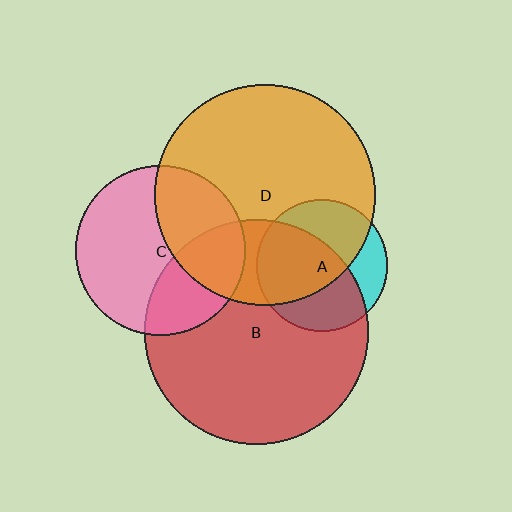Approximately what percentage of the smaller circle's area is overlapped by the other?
Approximately 35%.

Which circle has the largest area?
Circle B (red).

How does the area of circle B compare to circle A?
Approximately 2.9 times.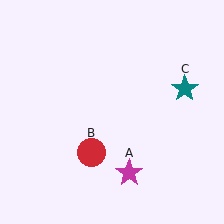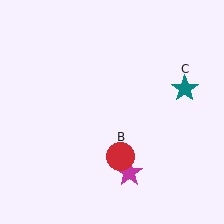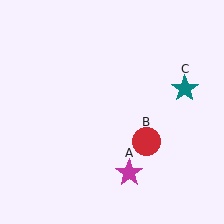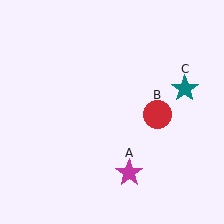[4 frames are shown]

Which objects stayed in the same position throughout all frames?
Magenta star (object A) and teal star (object C) remained stationary.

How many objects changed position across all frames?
1 object changed position: red circle (object B).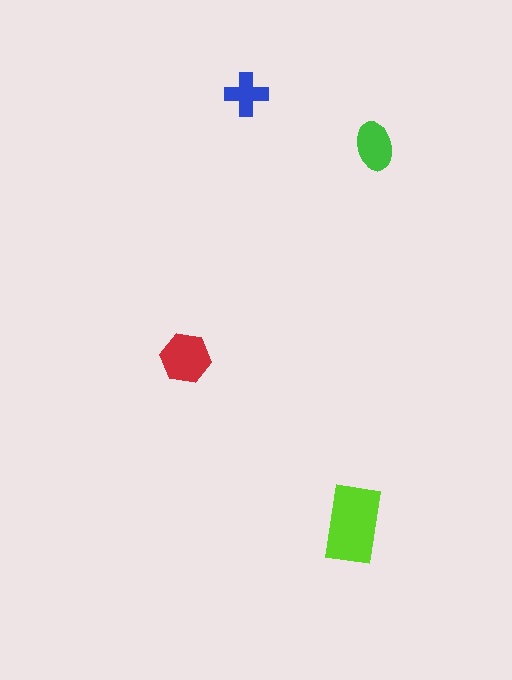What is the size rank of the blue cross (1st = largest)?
4th.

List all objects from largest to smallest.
The lime rectangle, the red hexagon, the green ellipse, the blue cross.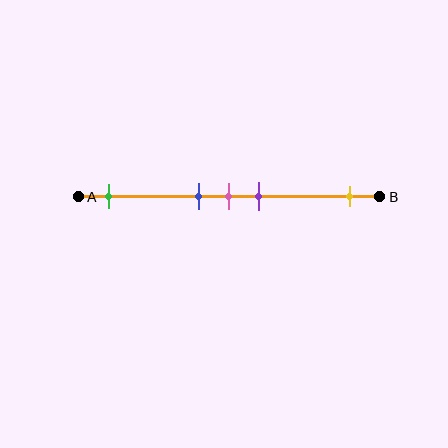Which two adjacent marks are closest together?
The blue and pink marks are the closest adjacent pair.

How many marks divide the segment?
There are 5 marks dividing the segment.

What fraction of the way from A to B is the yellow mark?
The yellow mark is approximately 90% (0.9) of the way from A to B.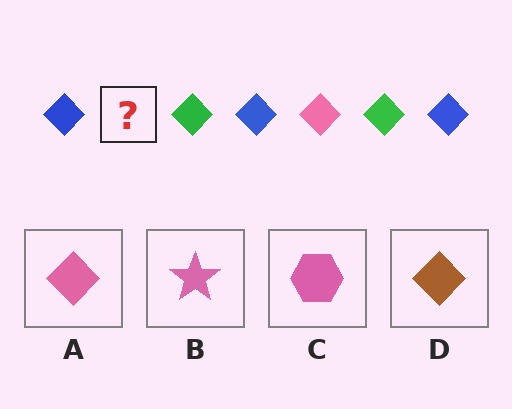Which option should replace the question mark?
Option A.